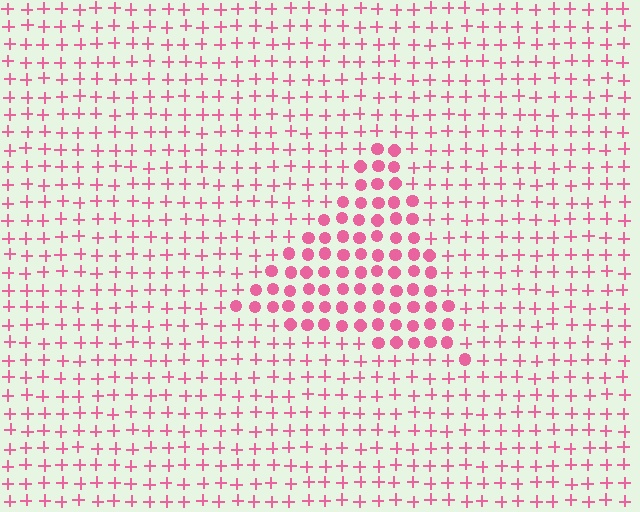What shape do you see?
I see a triangle.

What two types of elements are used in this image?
The image uses circles inside the triangle region and plus signs outside it.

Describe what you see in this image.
The image is filled with small pink elements arranged in a uniform grid. A triangle-shaped region contains circles, while the surrounding area contains plus signs. The boundary is defined purely by the change in element shape.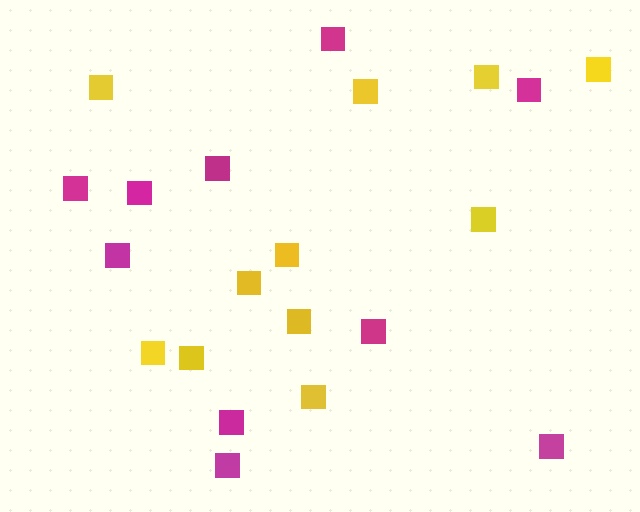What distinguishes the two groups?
There are 2 groups: one group of magenta squares (10) and one group of yellow squares (11).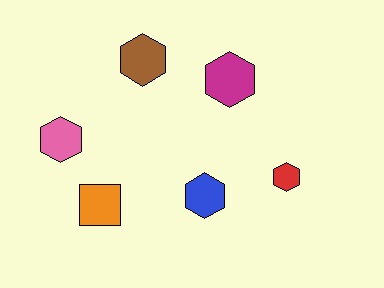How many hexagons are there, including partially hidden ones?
There are 5 hexagons.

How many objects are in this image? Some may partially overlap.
There are 6 objects.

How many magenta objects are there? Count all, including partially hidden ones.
There is 1 magenta object.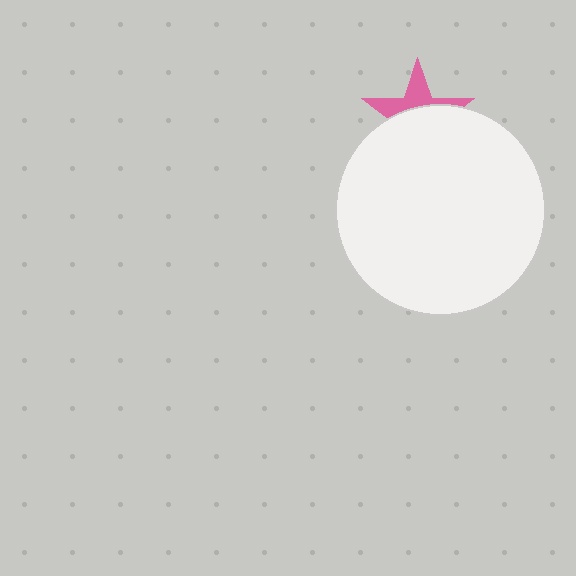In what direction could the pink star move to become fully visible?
The pink star could move up. That would shift it out from behind the white circle entirely.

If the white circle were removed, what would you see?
You would see the complete pink star.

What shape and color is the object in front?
The object in front is a white circle.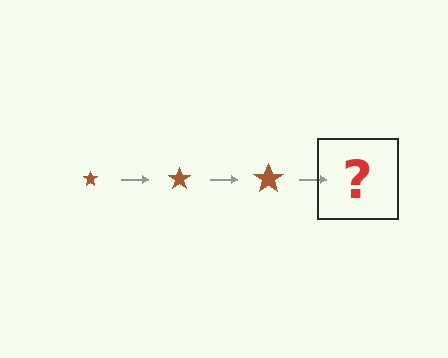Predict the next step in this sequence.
The next step is a brown star, larger than the previous one.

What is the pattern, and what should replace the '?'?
The pattern is that the star gets progressively larger each step. The '?' should be a brown star, larger than the previous one.